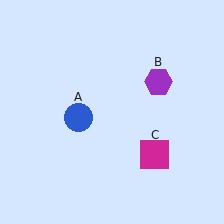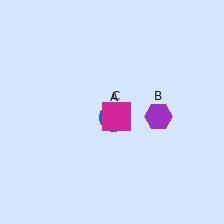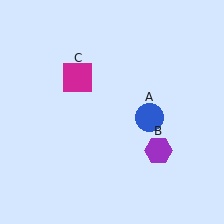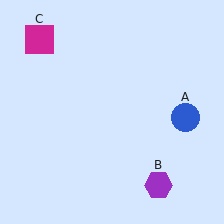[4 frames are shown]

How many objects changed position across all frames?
3 objects changed position: blue circle (object A), purple hexagon (object B), magenta square (object C).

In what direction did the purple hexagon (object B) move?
The purple hexagon (object B) moved down.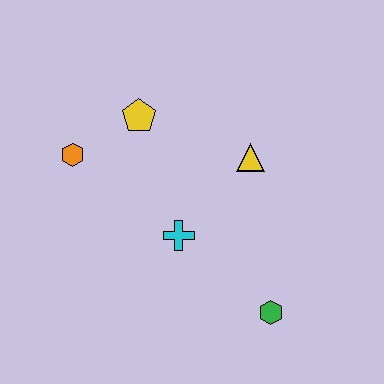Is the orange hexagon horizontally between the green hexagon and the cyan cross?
No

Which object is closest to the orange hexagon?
The yellow pentagon is closest to the orange hexagon.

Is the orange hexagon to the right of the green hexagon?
No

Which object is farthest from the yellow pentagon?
The green hexagon is farthest from the yellow pentagon.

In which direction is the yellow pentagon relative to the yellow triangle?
The yellow pentagon is to the left of the yellow triangle.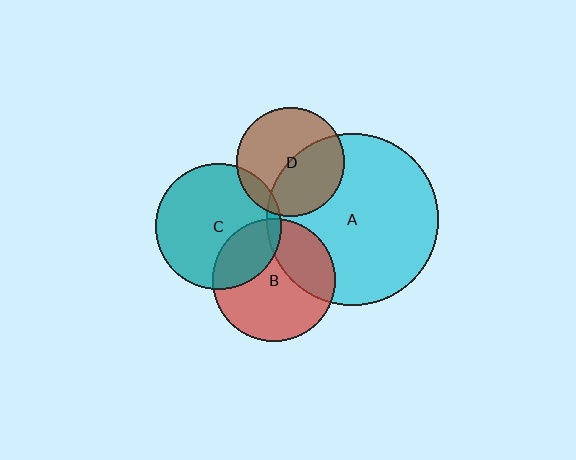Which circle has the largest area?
Circle A (cyan).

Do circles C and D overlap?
Yes.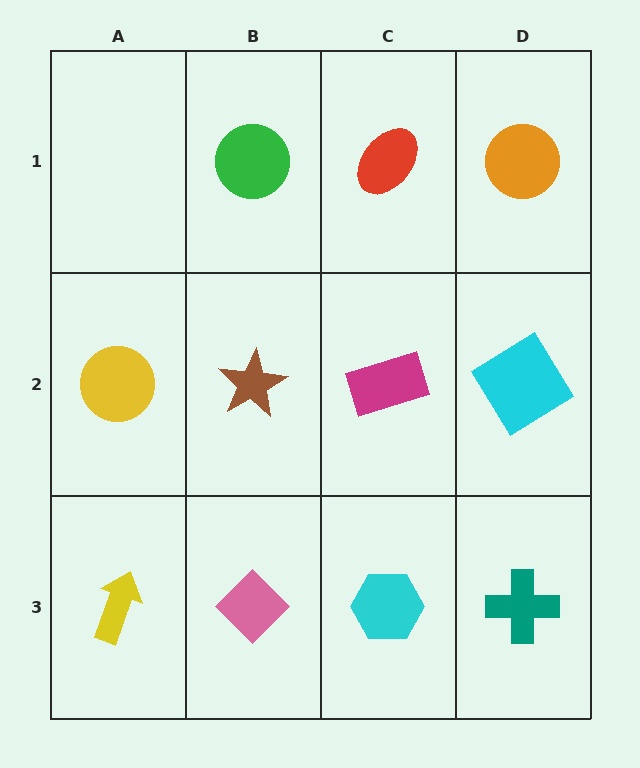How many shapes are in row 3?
4 shapes.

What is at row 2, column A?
A yellow circle.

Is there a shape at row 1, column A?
No, that cell is empty.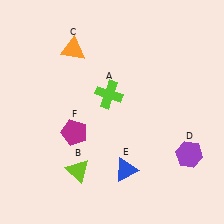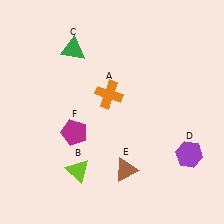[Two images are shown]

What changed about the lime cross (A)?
In Image 1, A is lime. In Image 2, it changed to orange.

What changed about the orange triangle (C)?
In Image 1, C is orange. In Image 2, it changed to green.